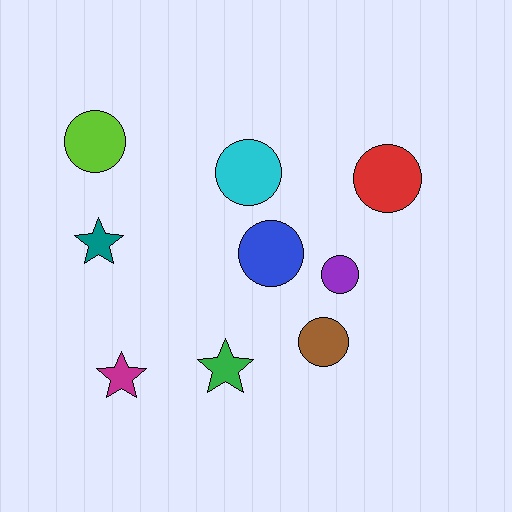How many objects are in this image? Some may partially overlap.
There are 9 objects.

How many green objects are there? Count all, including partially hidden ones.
There is 1 green object.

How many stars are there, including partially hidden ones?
There are 3 stars.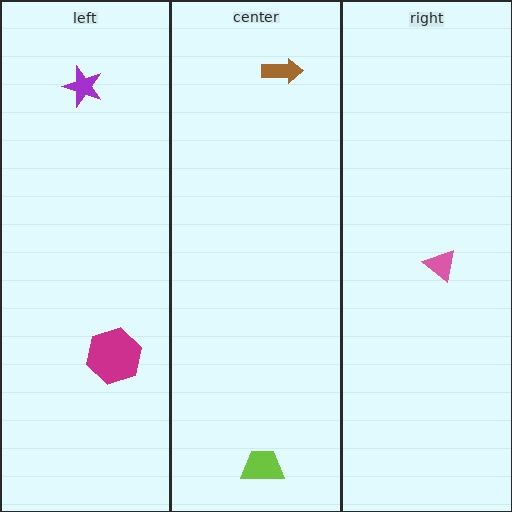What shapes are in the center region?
The lime trapezoid, the brown arrow.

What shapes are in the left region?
The magenta hexagon, the purple star.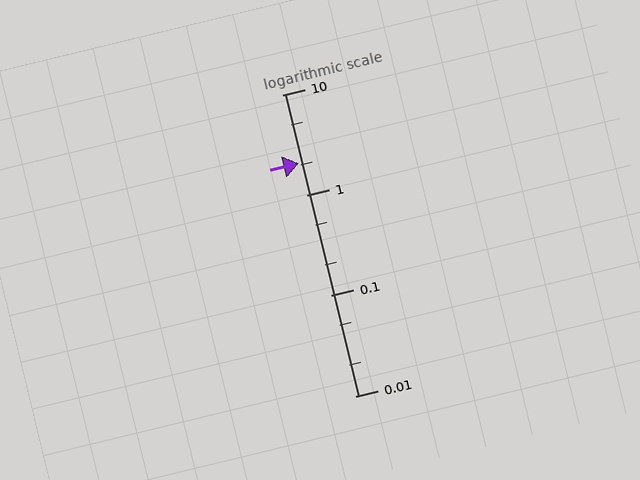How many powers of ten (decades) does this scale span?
The scale spans 3 decades, from 0.01 to 10.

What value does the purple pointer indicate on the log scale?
The pointer indicates approximately 2.1.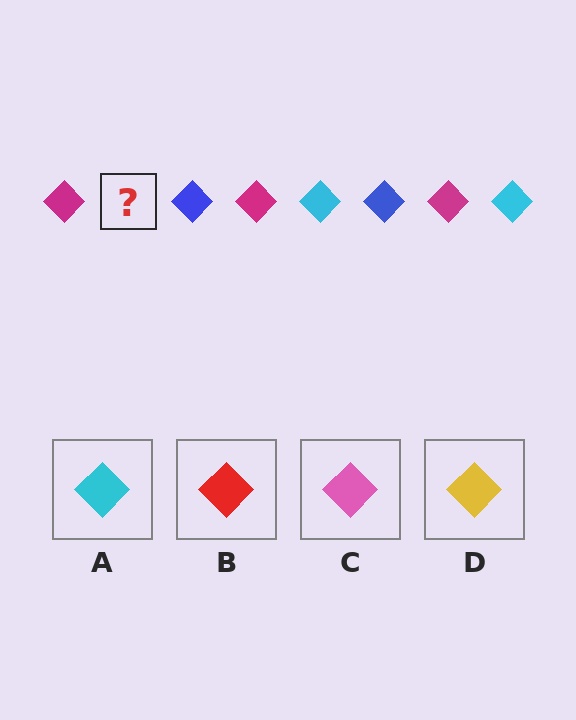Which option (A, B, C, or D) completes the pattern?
A.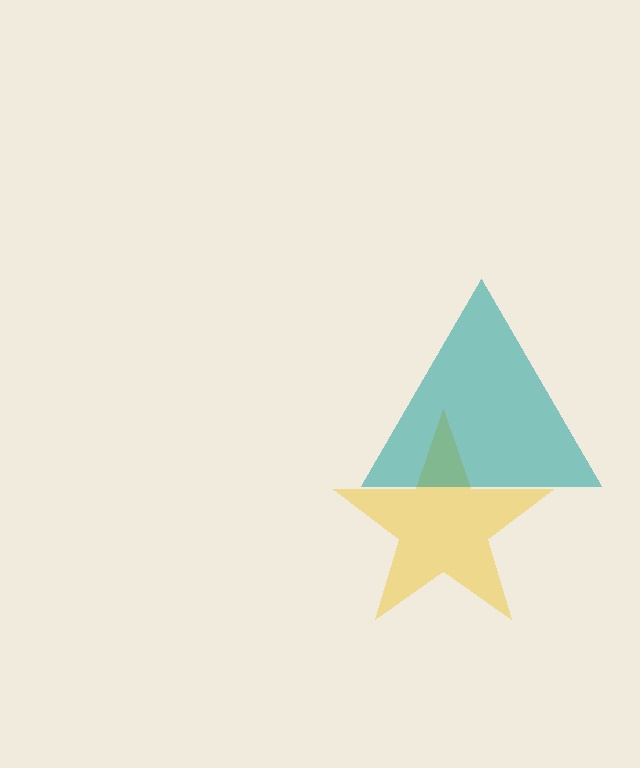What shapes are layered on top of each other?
The layered shapes are: a yellow star, a teal triangle.